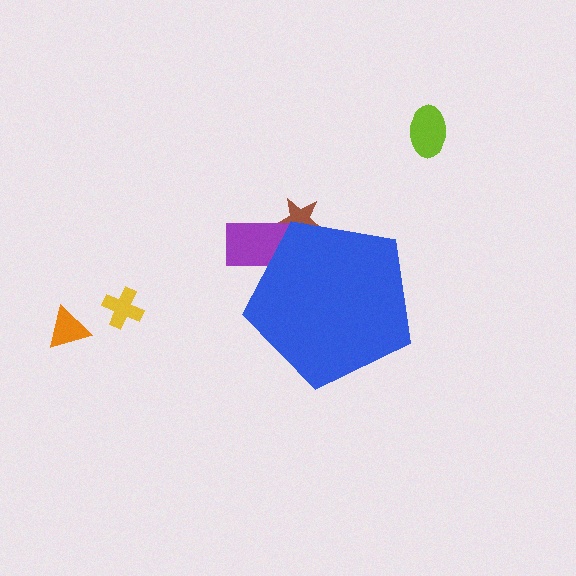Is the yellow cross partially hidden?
No, the yellow cross is fully visible.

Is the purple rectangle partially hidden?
Yes, the purple rectangle is partially hidden behind the blue pentagon.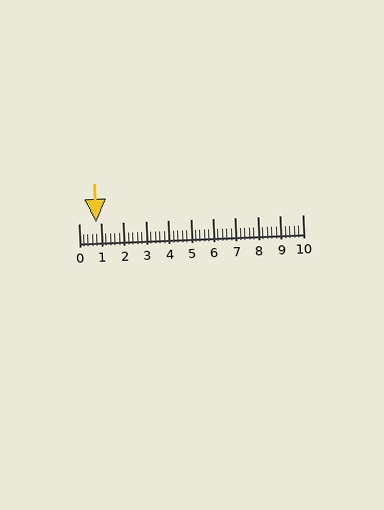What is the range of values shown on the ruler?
The ruler shows values from 0 to 10.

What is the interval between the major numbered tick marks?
The major tick marks are spaced 1 units apart.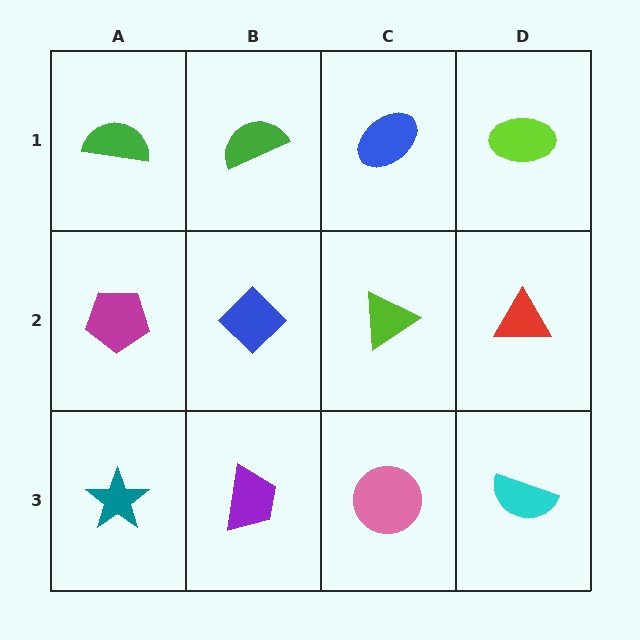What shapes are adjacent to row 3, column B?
A blue diamond (row 2, column B), a teal star (row 3, column A), a pink circle (row 3, column C).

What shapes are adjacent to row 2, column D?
A lime ellipse (row 1, column D), a cyan semicircle (row 3, column D), a lime triangle (row 2, column C).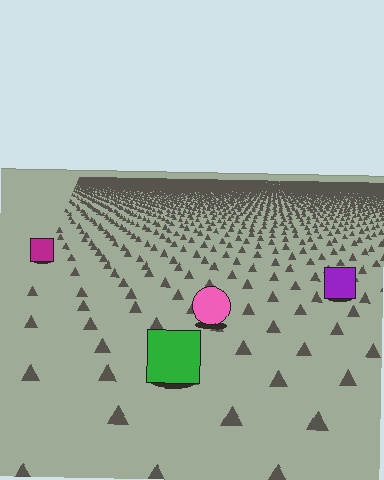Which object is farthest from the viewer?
The magenta square is farthest from the viewer. It appears smaller and the ground texture around it is denser.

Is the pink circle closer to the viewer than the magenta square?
Yes. The pink circle is closer — you can tell from the texture gradient: the ground texture is coarser near it.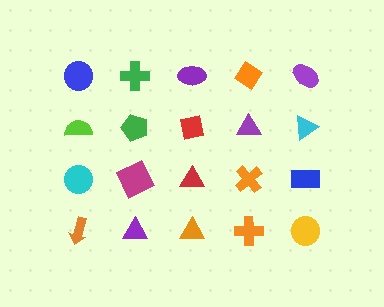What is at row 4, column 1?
An orange arrow.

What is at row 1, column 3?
A purple ellipse.